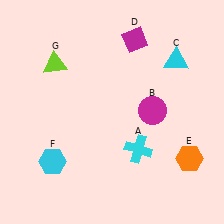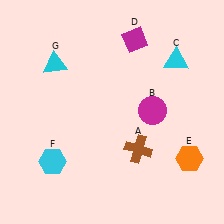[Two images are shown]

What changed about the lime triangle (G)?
In Image 1, G is lime. In Image 2, it changed to cyan.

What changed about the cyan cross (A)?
In Image 1, A is cyan. In Image 2, it changed to brown.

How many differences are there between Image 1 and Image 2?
There are 2 differences between the two images.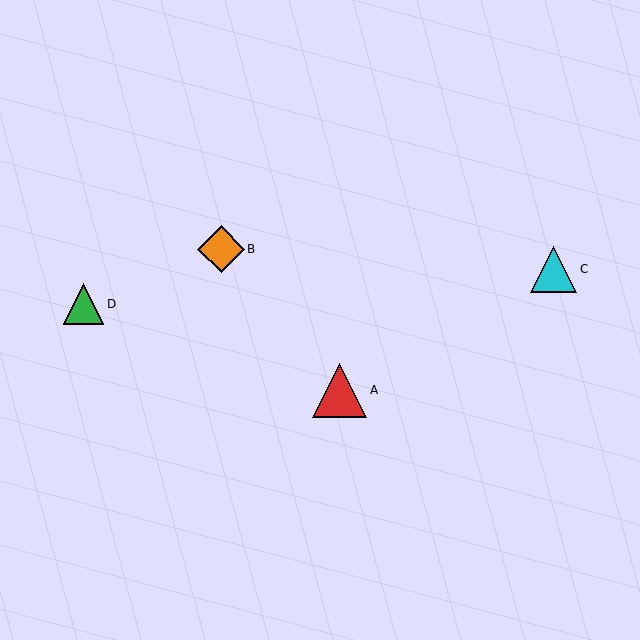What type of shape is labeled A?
Shape A is a red triangle.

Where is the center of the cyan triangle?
The center of the cyan triangle is at (554, 269).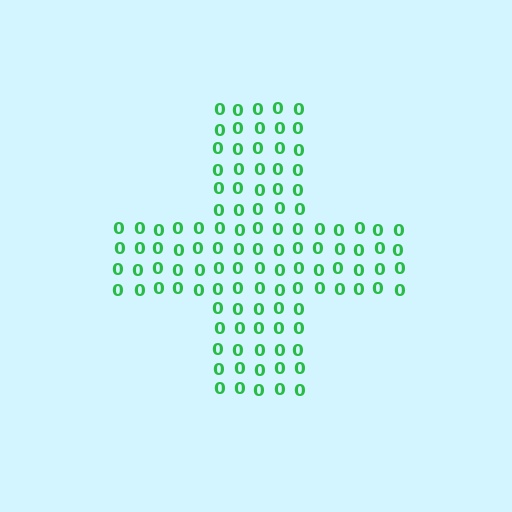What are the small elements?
The small elements are digit 0's.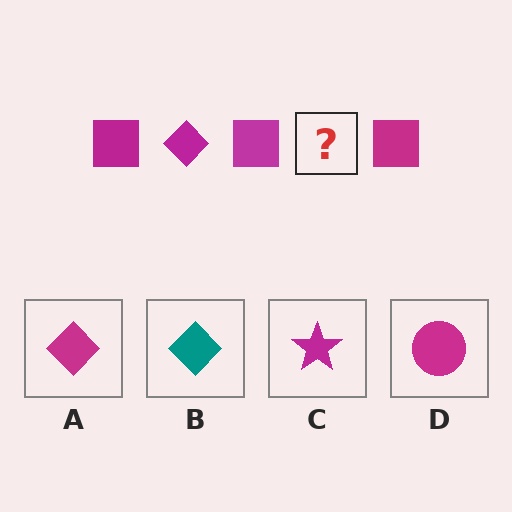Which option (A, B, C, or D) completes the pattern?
A.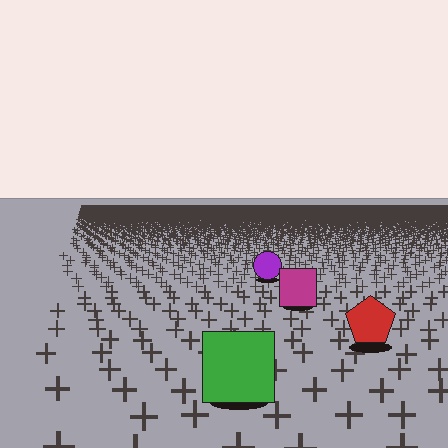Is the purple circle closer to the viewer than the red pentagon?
No. The red pentagon is closer — you can tell from the texture gradient: the ground texture is coarser near it.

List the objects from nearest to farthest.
From nearest to farthest: the green square, the red pentagon, the magenta square, the purple circle.